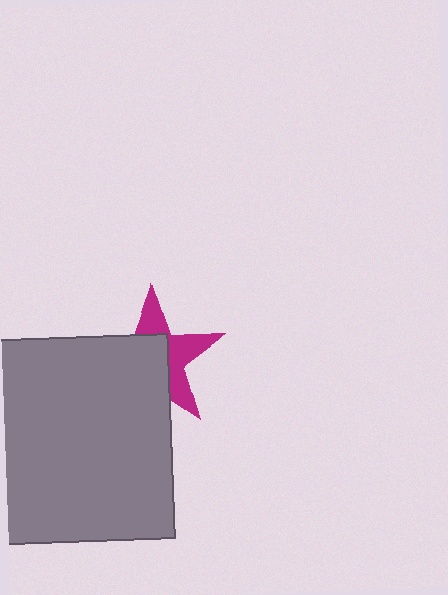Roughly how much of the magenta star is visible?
A small part of it is visible (roughly 43%).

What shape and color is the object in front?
The object in front is a gray square.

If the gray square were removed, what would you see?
You would see the complete magenta star.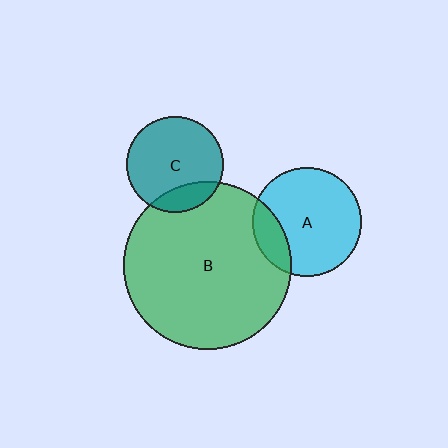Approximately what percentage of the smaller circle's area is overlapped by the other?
Approximately 20%.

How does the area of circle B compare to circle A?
Approximately 2.4 times.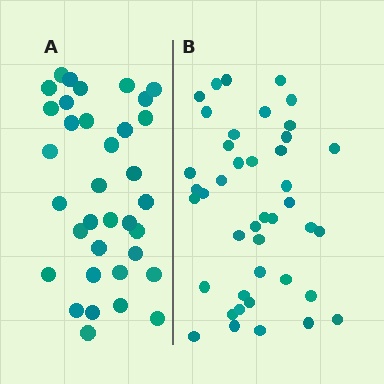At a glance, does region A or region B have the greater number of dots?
Region B (the right region) has more dots.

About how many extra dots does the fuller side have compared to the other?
Region B has roughly 8 or so more dots than region A.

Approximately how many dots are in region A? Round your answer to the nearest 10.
About 40 dots. (The exact count is 35, which rounds to 40.)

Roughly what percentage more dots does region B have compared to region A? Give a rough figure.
About 20% more.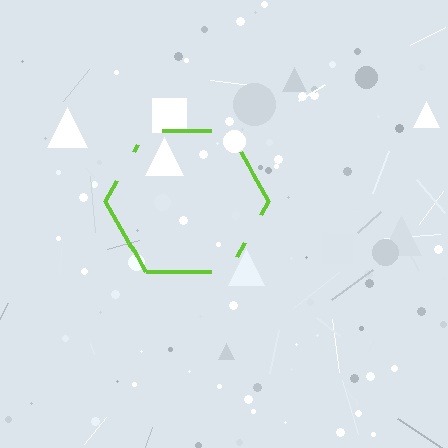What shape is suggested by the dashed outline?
The dashed outline suggests a hexagon.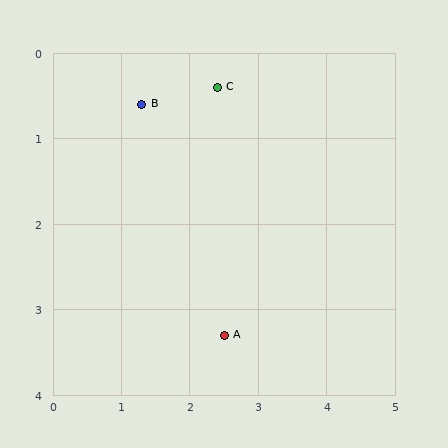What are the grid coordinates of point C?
Point C is at approximately (2.4, 0.4).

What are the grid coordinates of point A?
Point A is at approximately (2.5, 3.3).